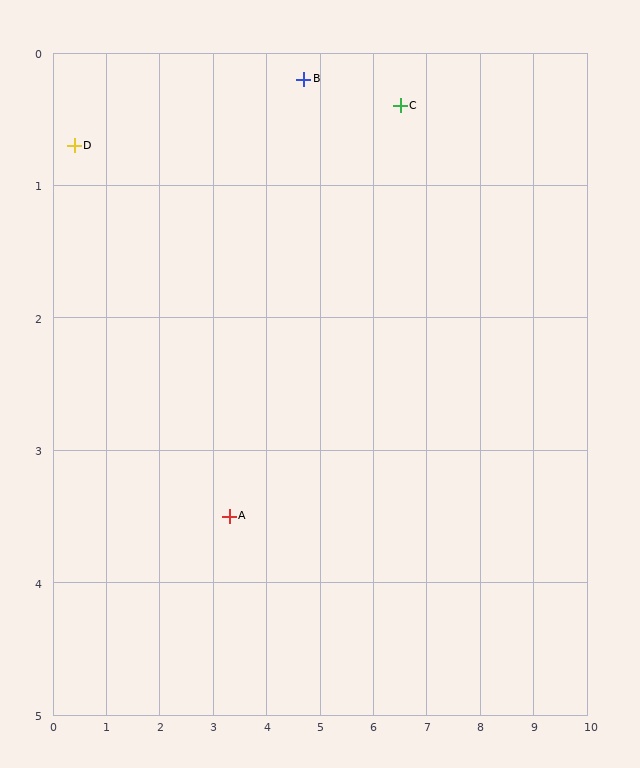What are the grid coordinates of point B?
Point B is at approximately (4.7, 0.2).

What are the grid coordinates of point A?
Point A is at approximately (3.3, 3.5).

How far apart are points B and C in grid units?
Points B and C are about 1.8 grid units apart.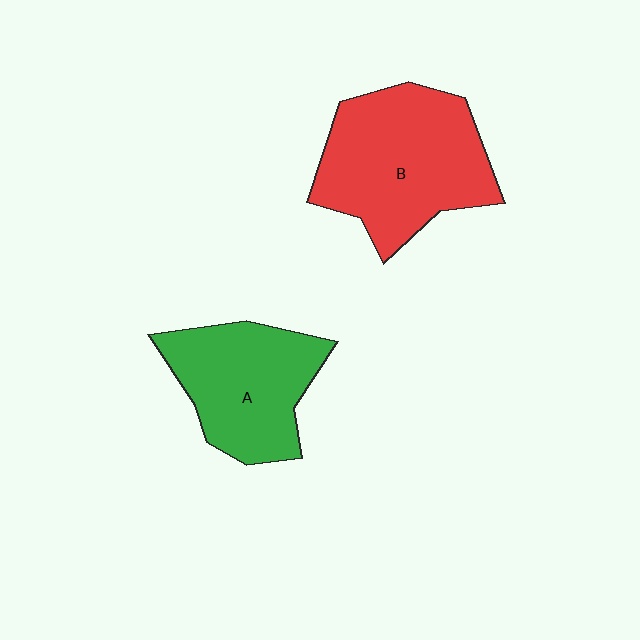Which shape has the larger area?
Shape B (red).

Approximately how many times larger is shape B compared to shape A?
Approximately 1.3 times.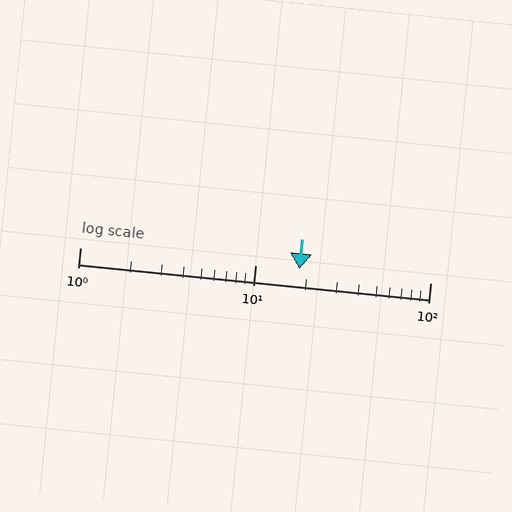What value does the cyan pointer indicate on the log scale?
The pointer indicates approximately 18.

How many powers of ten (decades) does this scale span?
The scale spans 2 decades, from 1 to 100.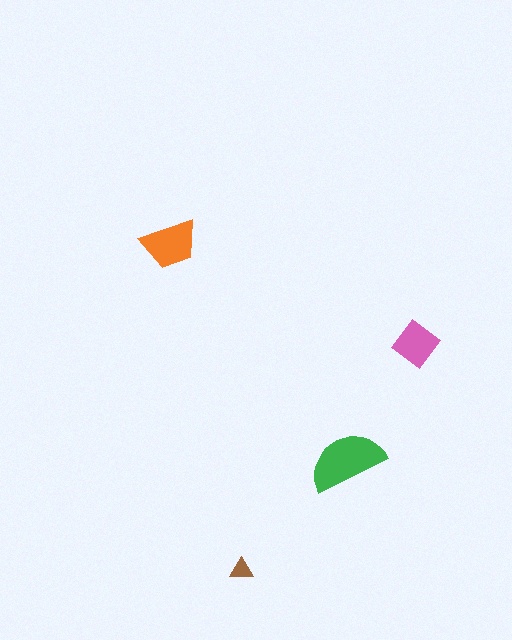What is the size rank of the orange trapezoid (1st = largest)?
2nd.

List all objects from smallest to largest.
The brown triangle, the pink diamond, the orange trapezoid, the green semicircle.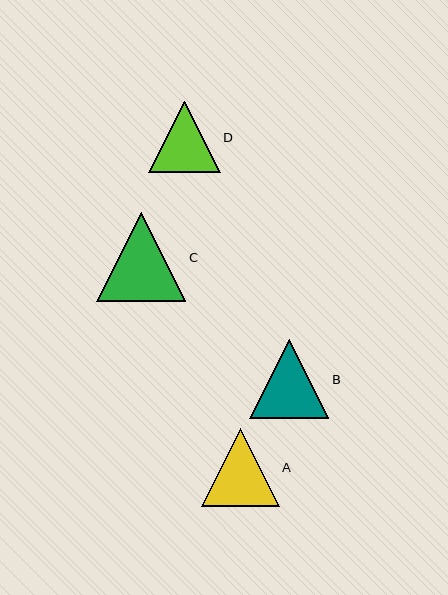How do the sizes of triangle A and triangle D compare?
Triangle A and triangle D are approximately the same size.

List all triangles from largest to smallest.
From largest to smallest: C, B, A, D.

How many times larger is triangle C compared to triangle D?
Triangle C is approximately 1.2 times the size of triangle D.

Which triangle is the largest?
Triangle C is the largest with a size of approximately 89 pixels.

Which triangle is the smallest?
Triangle D is the smallest with a size of approximately 71 pixels.